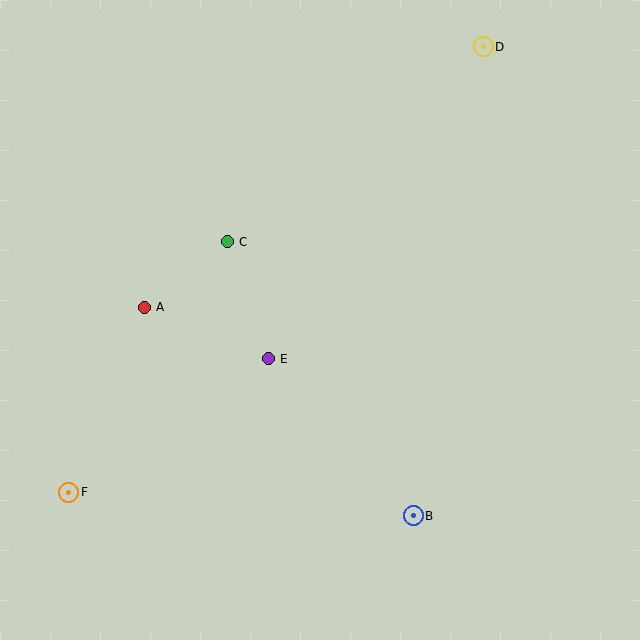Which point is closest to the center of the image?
Point E at (268, 359) is closest to the center.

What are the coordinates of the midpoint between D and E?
The midpoint between D and E is at (376, 203).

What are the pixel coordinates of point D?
Point D is at (483, 47).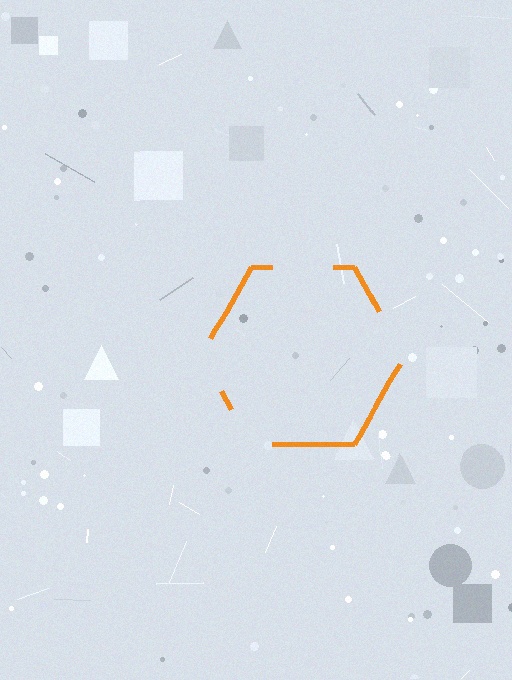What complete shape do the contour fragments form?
The contour fragments form a hexagon.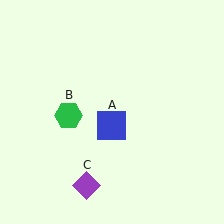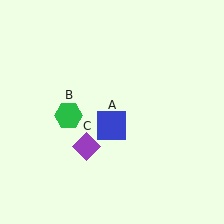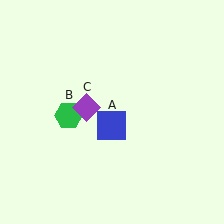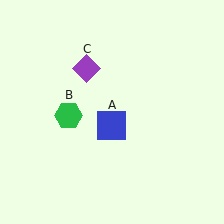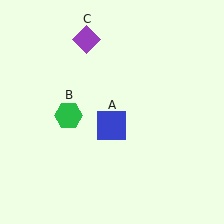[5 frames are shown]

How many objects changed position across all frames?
1 object changed position: purple diamond (object C).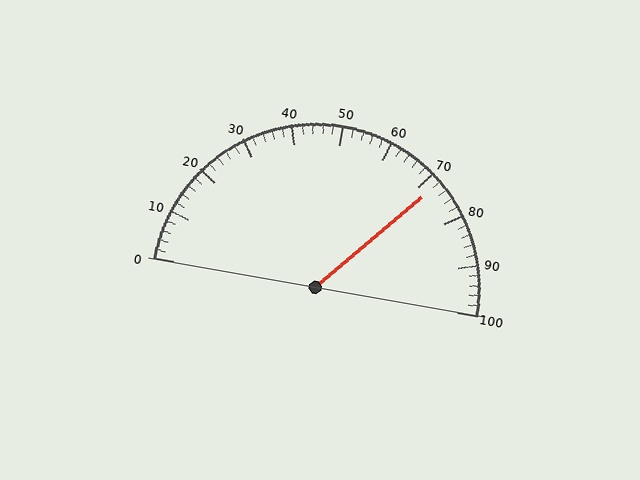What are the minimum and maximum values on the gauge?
The gauge ranges from 0 to 100.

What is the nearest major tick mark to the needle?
The nearest major tick mark is 70.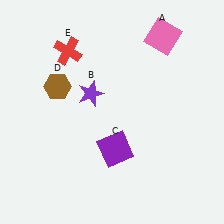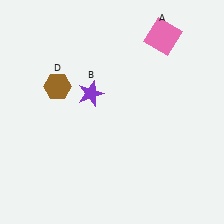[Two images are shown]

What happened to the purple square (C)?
The purple square (C) was removed in Image 2. It was in the bottom-right area of Image 1.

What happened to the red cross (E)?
The red cross (E) was removed in Image 2. It was in the top-left area of Image 1.